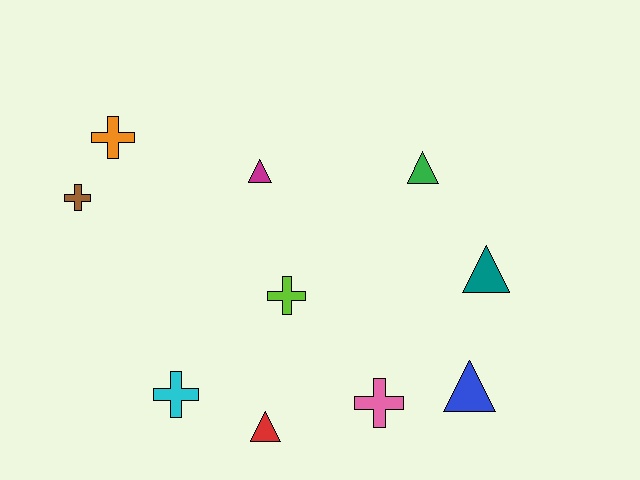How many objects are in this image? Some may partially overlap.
There are 10 objects.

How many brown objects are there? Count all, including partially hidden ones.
There is 1 brown object.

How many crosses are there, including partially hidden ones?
There are 5 crosses.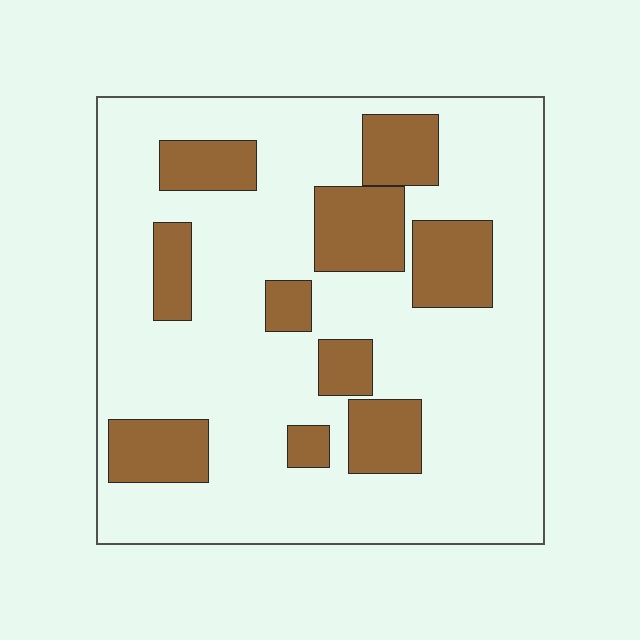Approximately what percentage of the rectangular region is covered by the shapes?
Approximately 25%.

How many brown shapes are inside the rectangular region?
10.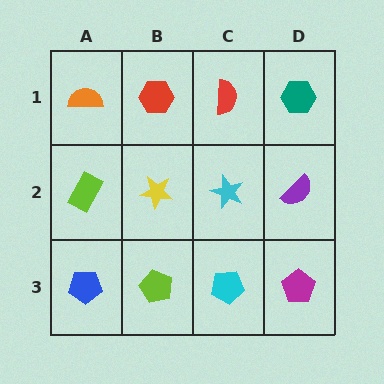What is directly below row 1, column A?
A lime rectangle.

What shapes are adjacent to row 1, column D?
A purple semicircle (row 2, column D), a red semicircle (row 1, column C).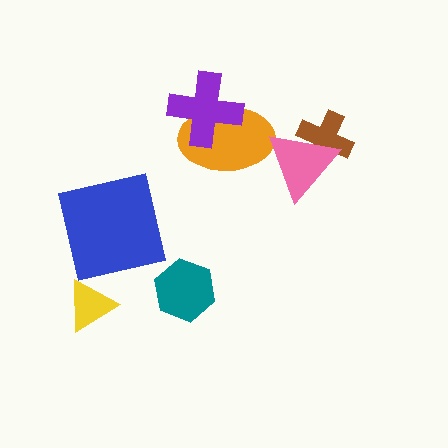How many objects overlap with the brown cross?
1 object overlaps with the brown cross.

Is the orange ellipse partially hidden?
Yes, it is partially covered by another shape.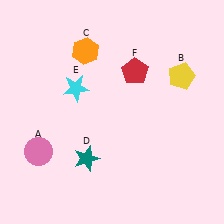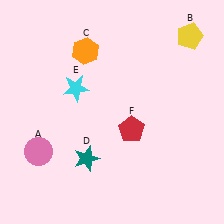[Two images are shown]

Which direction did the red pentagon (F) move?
The red pentagon (F) moved down.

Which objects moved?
The objects that moved are: the yellow pentagon (B), the red pentagon (F).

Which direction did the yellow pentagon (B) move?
The yellow pentagon (B) moved up.